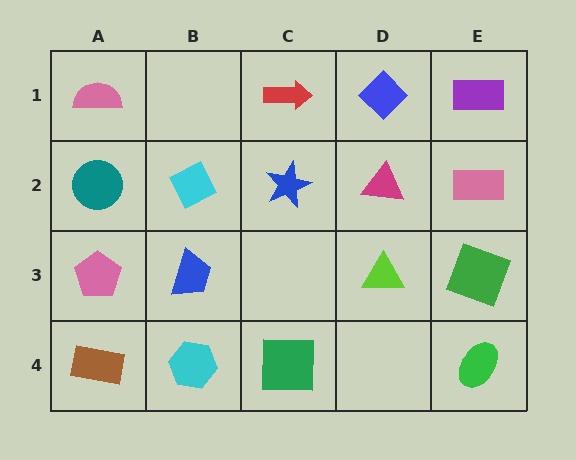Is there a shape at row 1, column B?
No, that cell is empty.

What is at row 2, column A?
A teal circle.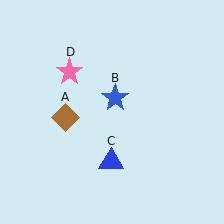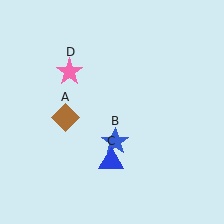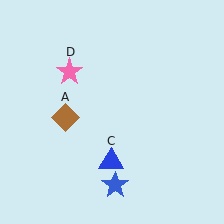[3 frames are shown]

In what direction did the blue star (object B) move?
The blue star (object B) moved down.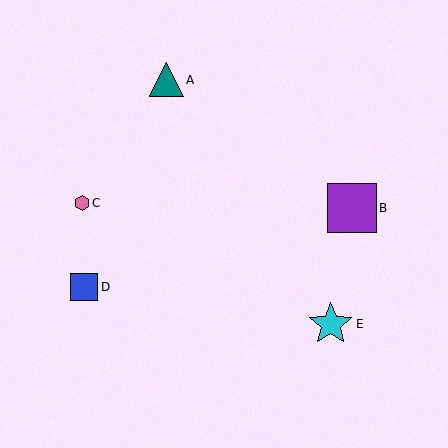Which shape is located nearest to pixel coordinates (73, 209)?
The pink hexagon (labeled C) at (82, 203) is nearest to that location.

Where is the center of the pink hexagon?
The center of the pink hexagon is at (82, 203).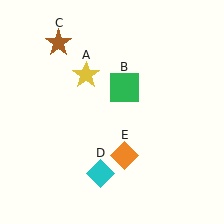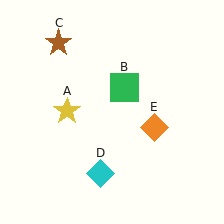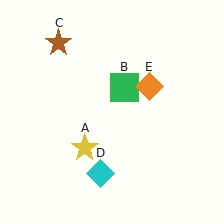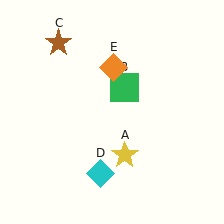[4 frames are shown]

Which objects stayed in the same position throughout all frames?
Green square (object B) and brown star (object C) and cyan diamond (object D) remained stationary.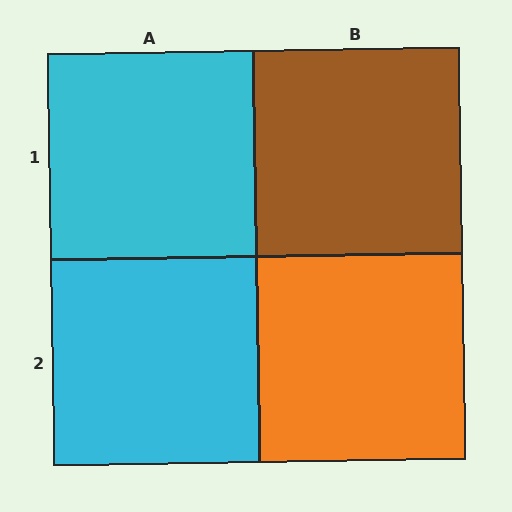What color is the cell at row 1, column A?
Cyan.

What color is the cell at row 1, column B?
Brown.